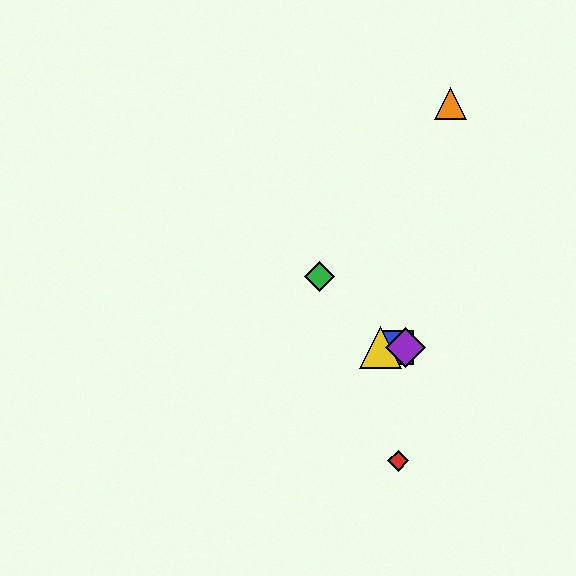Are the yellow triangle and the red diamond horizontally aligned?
No, the yellow triangle is at y≈347 and the red diamond is at y≈461.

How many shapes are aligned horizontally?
3 shapes (the blue square, the yellow triangle, the purple diamond) are aligned horizontally.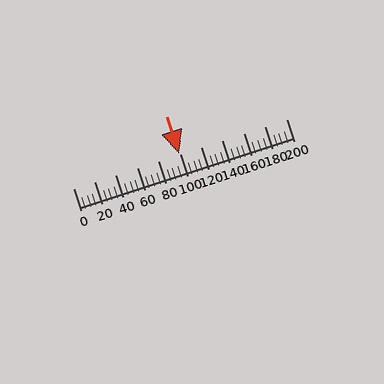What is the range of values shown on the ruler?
The ruler shows values from 0 to 200.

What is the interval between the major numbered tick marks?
The major tick marks are spaced 20 units apart.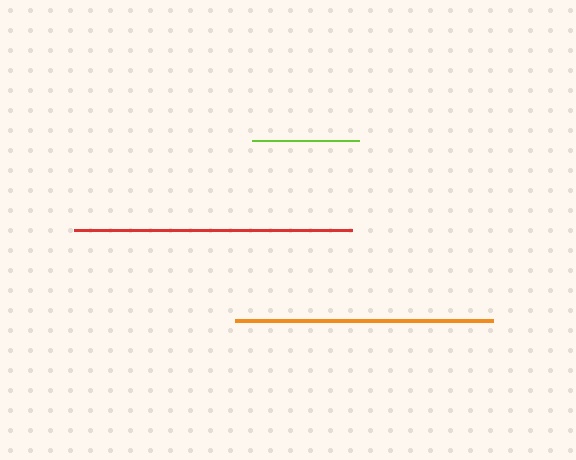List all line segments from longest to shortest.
From longest to shortest: red, orange, lime.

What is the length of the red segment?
The red segment is approximately 278 pixels long.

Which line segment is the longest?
The red line is the longest at approximately 278 pixels.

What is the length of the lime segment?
The lime segment is approximately 108 pixels long.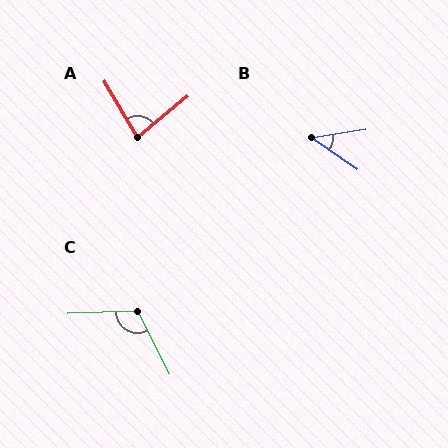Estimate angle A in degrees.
Approximately 81 degrees.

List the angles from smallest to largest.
B (44°), A (81°), C (115°).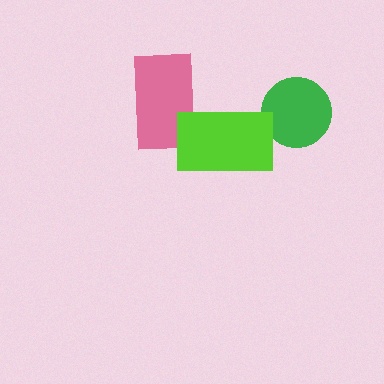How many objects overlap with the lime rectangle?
1 object overlaps with the lime rectangle.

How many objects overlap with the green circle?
0 objects overlap with the green circle.